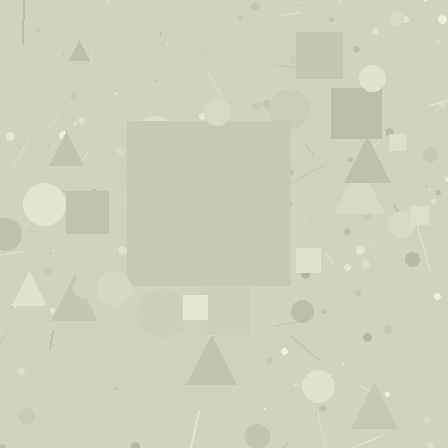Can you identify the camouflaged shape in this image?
The camouflaged shape is a square.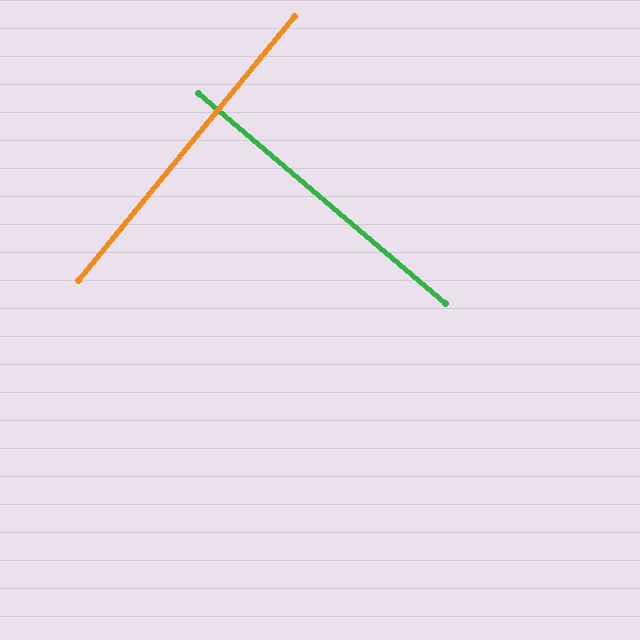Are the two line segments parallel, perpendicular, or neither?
Perpendicular — they meet at approximately 89°.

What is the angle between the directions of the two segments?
Approximately 89 degrees.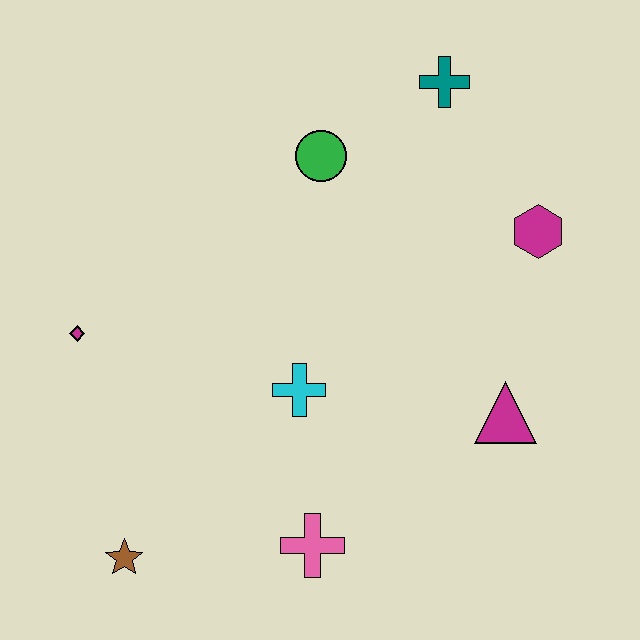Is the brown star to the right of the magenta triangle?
No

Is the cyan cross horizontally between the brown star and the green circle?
Yes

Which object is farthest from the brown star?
The teal cross is farthest from the brown star.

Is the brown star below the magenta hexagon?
Yes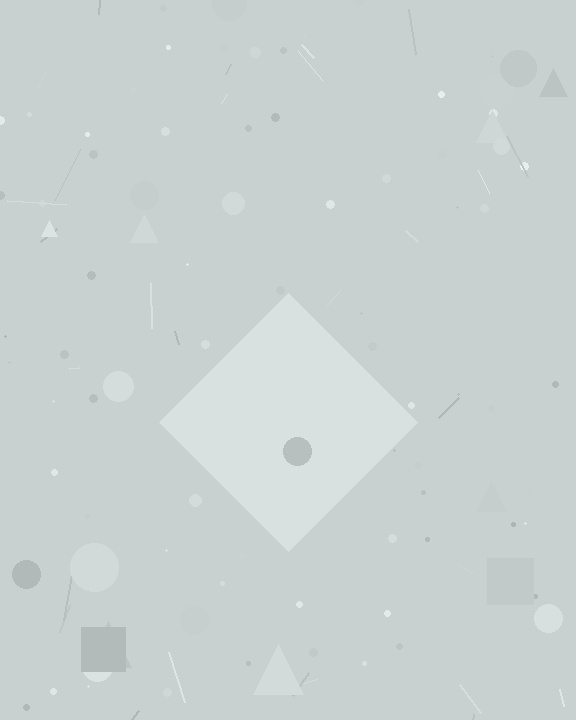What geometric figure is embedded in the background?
A diamond is embedded in the background.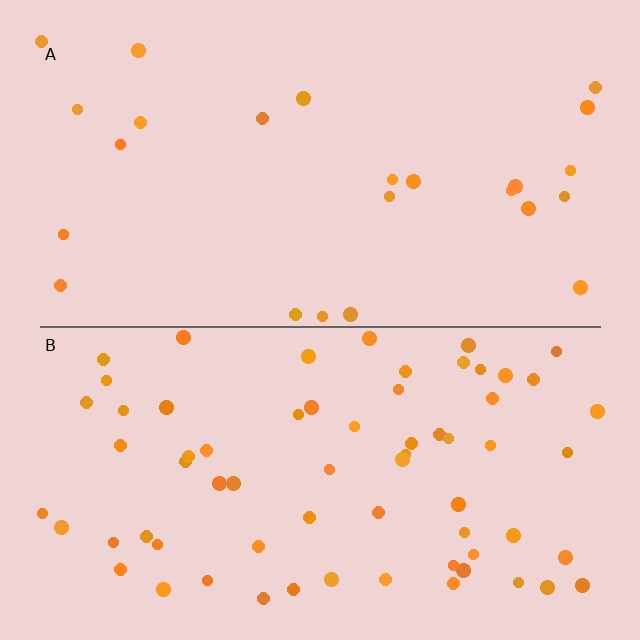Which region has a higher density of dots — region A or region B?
B (the bottom).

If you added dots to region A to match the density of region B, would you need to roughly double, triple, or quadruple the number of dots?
Approximately triple.